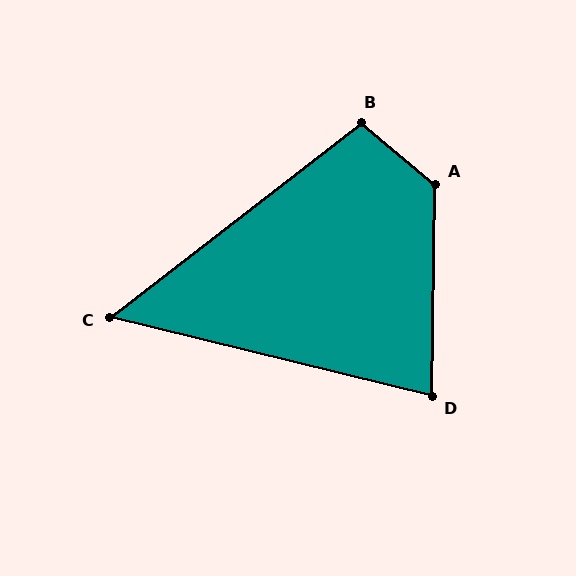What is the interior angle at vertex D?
Approximately 77 degrees (acute).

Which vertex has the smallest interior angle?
C, at approximately 51 degrees.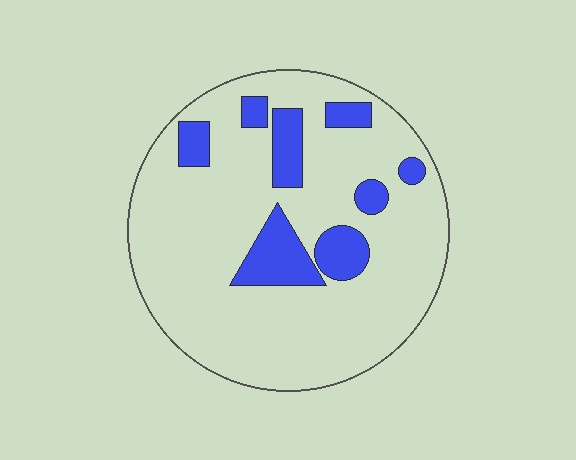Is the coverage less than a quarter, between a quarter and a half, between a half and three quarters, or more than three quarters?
Less than a quarter.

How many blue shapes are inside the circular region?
8.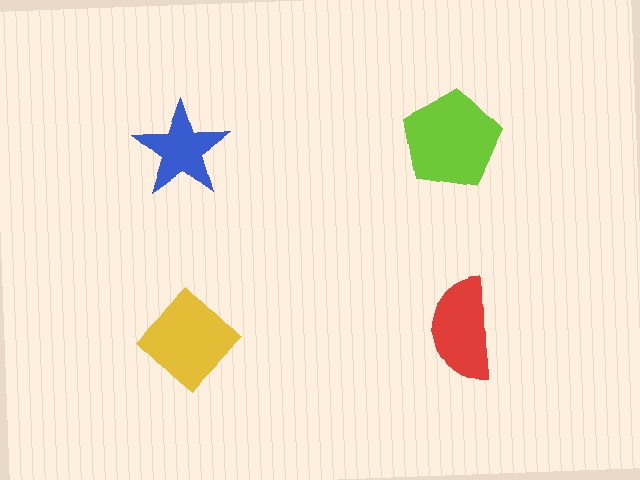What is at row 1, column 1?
A blue star.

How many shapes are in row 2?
2 shapes.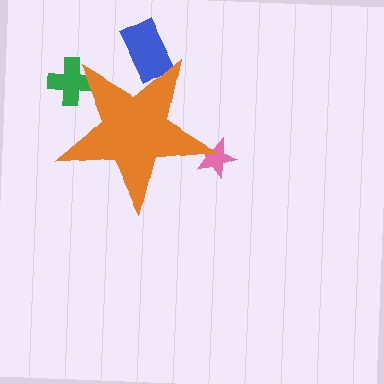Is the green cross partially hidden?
Yes, the green cross is partially hidden behind the orange star.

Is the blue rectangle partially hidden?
Yes, the blue rectangle is partially hidden behind the orange star.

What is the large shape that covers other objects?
An orange star.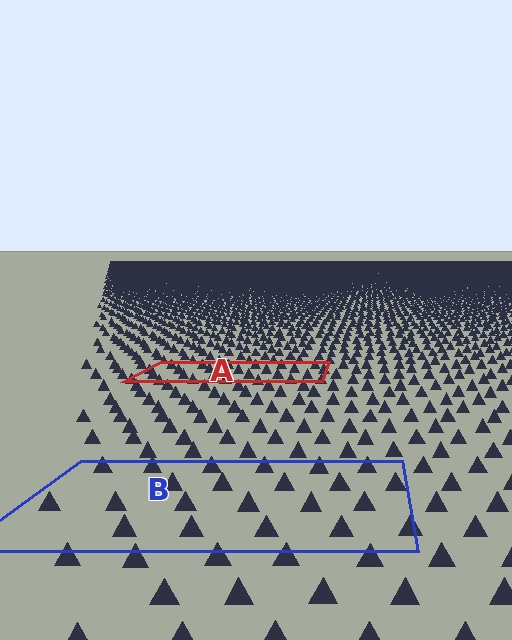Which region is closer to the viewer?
Region B is closer. The texture elements there are larger and more spread out.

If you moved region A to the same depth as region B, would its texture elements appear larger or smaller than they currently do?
They would appear larger. At a closer depth, the same texture elements are projected at a bigger on-screen size.